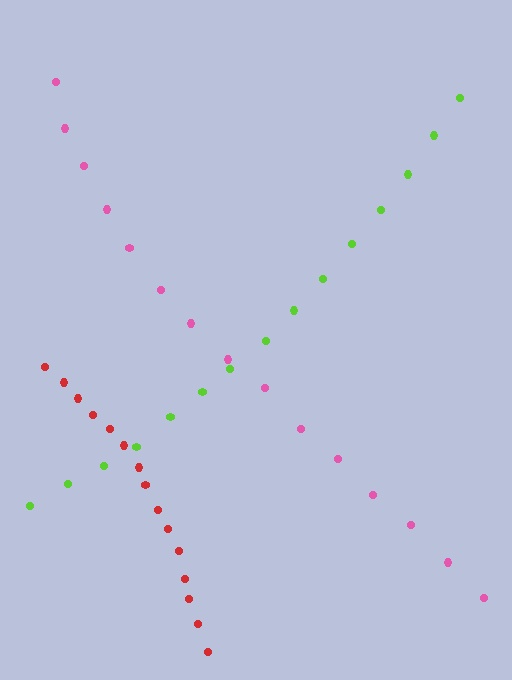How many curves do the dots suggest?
There are 3 distinct paths.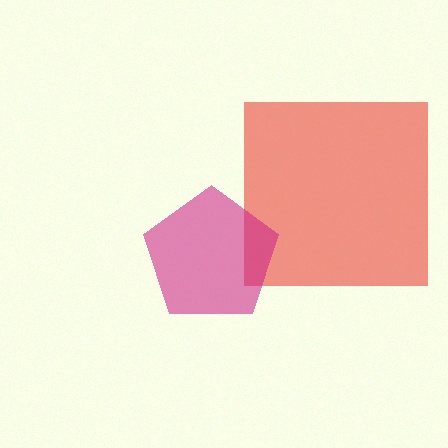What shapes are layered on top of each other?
The layered shapes are: a red square, a magenta pentagon.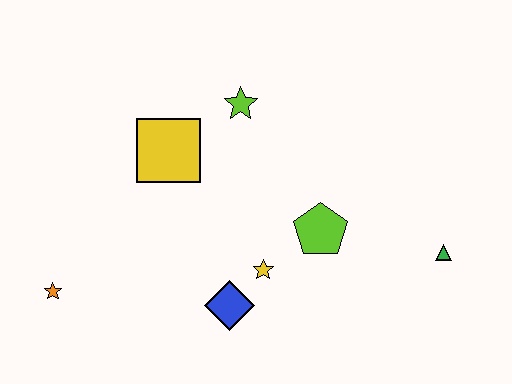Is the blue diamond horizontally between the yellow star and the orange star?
Yes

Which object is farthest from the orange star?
The green triangle is farthest from the orange star.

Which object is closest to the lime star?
The yellow square is closest to the lime star.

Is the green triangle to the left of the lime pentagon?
No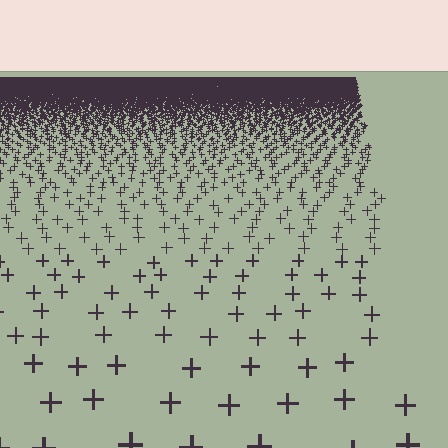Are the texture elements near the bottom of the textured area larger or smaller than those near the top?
Larger. Near the bottom, elements are closer to the viewer and appear at a bigger on-screen size.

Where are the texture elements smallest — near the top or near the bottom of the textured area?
Near the top.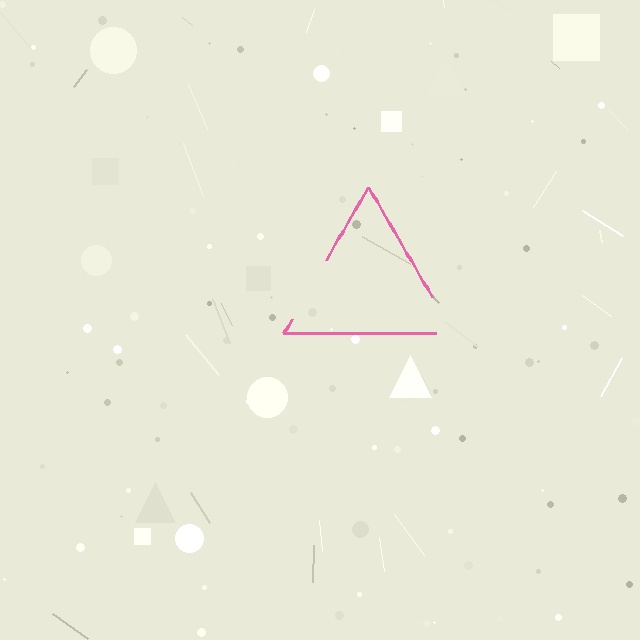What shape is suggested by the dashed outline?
The dashed outline suggests a triangle.